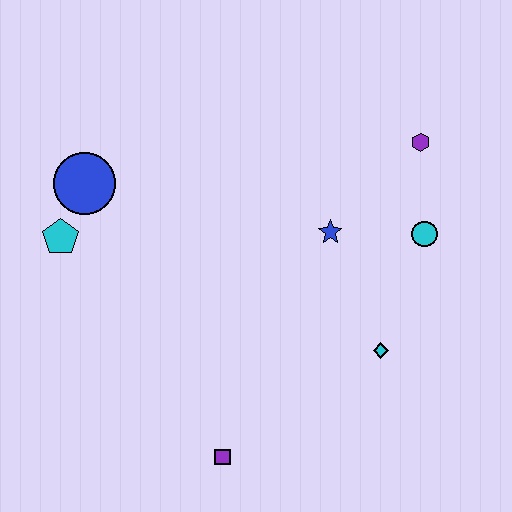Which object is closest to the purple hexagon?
The cyan circle is closest to the purple hexagon.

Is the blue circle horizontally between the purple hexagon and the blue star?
No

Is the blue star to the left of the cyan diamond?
Yes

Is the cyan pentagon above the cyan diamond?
Yes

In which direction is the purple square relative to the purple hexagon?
The purple square is below the purple hexagon.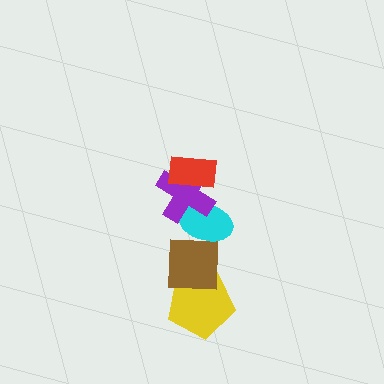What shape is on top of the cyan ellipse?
The purple cross is on top of the cyan ellipse.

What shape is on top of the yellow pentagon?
The brown square is on top of the yellow pentagon.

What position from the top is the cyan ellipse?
The cyan ellipse is 3rd from the top.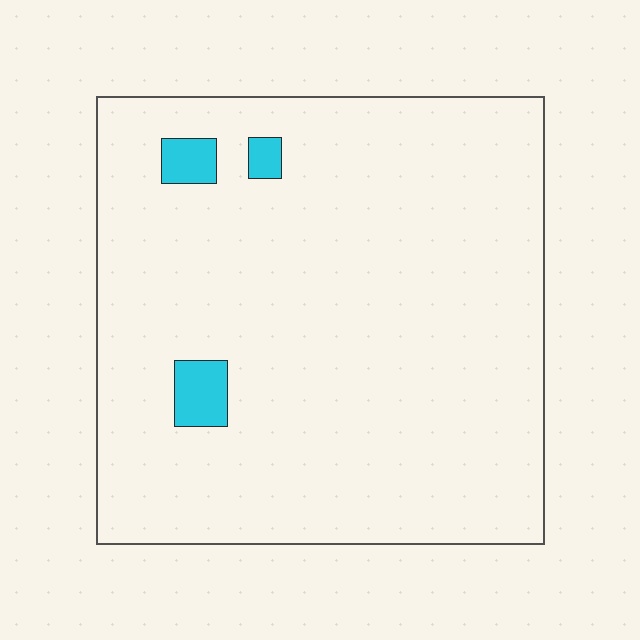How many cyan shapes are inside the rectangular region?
3.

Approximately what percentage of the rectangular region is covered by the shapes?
Approximately 5%.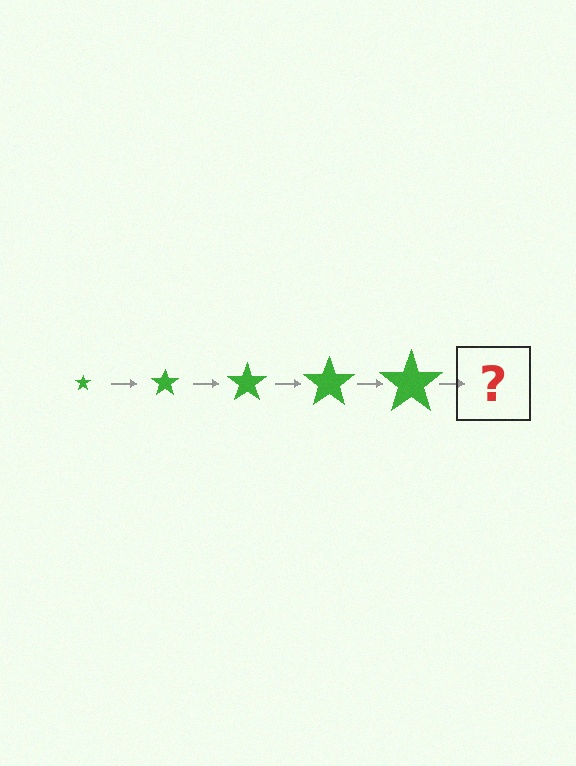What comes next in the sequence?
The next element should be a green star, larger than the previous one.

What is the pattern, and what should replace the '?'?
The pattern is that the star gets progressively larger each step. The '?' should be a green star, larger than the previous one.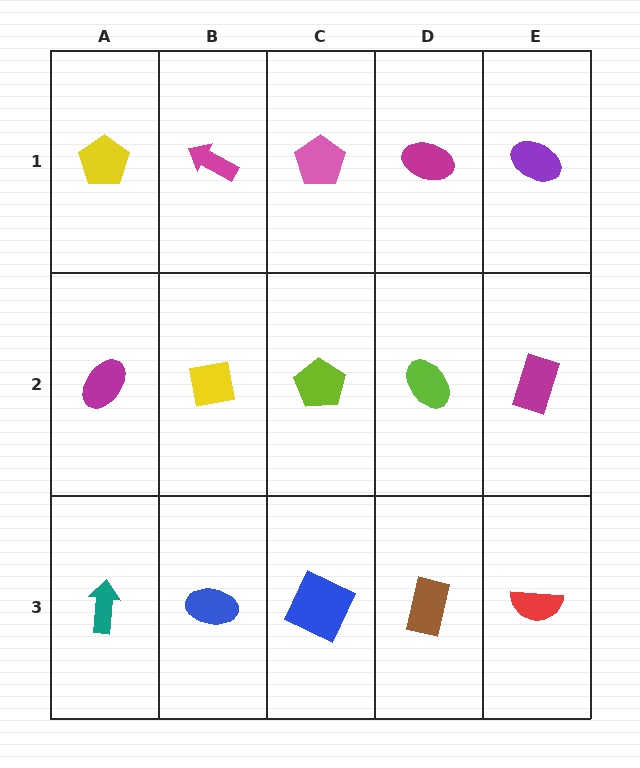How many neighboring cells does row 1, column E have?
2.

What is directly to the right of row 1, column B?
A pink pentagon.